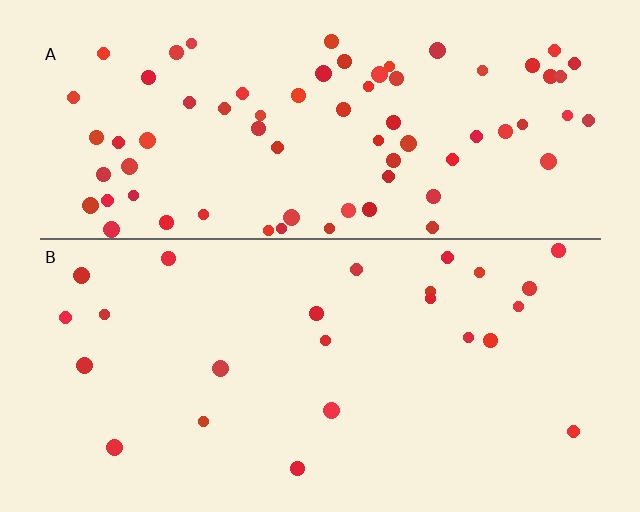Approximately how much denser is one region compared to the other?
Approximately 3.0× — region A over region B.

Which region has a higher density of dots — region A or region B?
A (the top).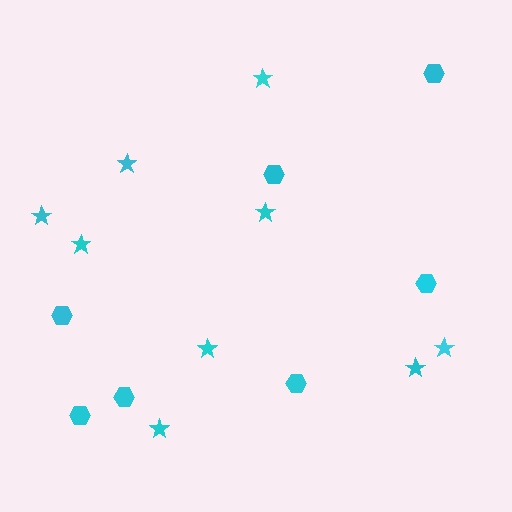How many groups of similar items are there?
There are 2 groups: one group of stars (9) and one group of hexagons (7).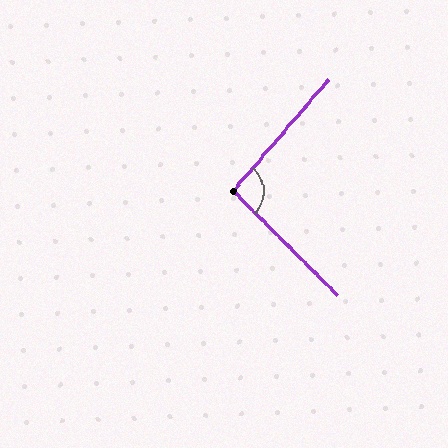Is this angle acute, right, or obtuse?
It is approximately a right angle.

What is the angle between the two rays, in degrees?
Approximately 94 degrees.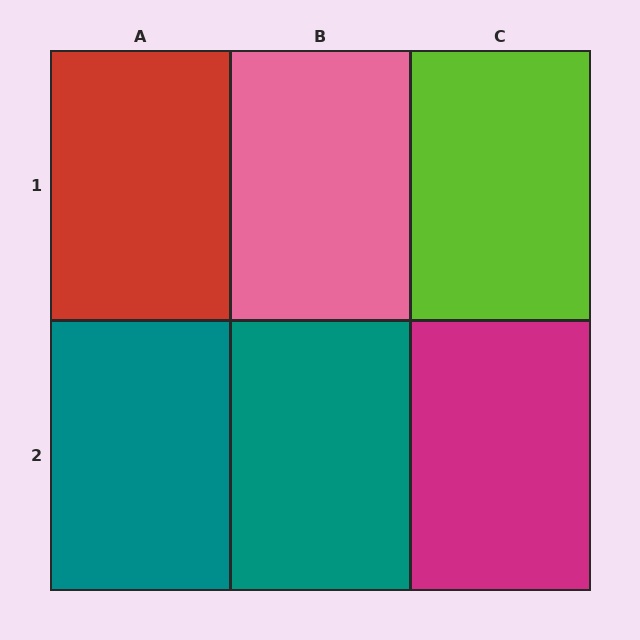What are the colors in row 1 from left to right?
Red, pink, lime.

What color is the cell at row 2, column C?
Magenta.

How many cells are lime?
1 cell is lime.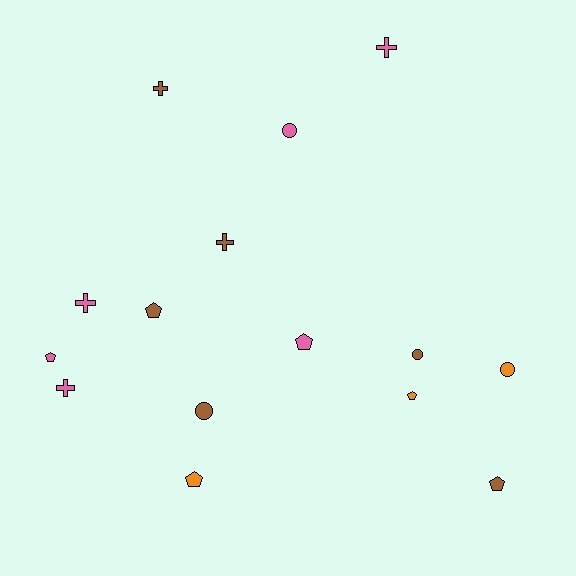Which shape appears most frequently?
Pentagon, with 6 objects.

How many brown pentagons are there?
There are 2 brown pentagons.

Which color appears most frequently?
Pink, with 6 objects.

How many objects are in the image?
There are 15 objects.